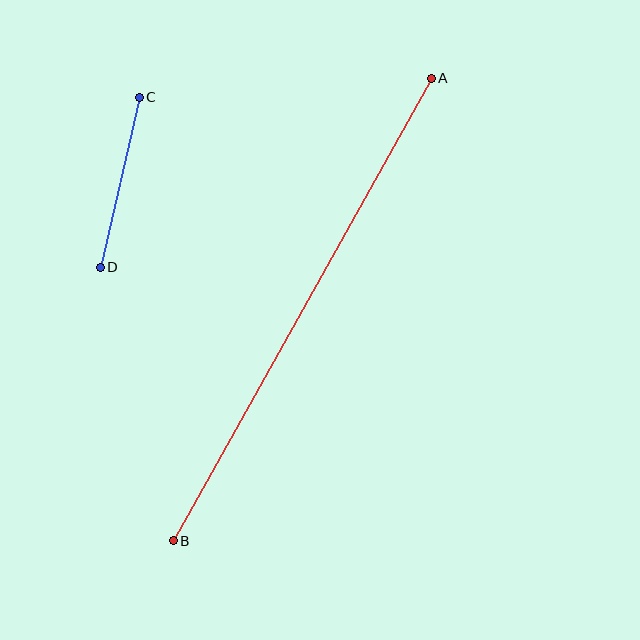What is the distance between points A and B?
The distance is approximately 530 pixels.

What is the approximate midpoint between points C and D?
The midpoint is at approximately (120, 182) pixels.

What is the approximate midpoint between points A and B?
The midpoint is at approximately (302, 309) pixels.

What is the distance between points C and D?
The distance is approximately 174 pixels.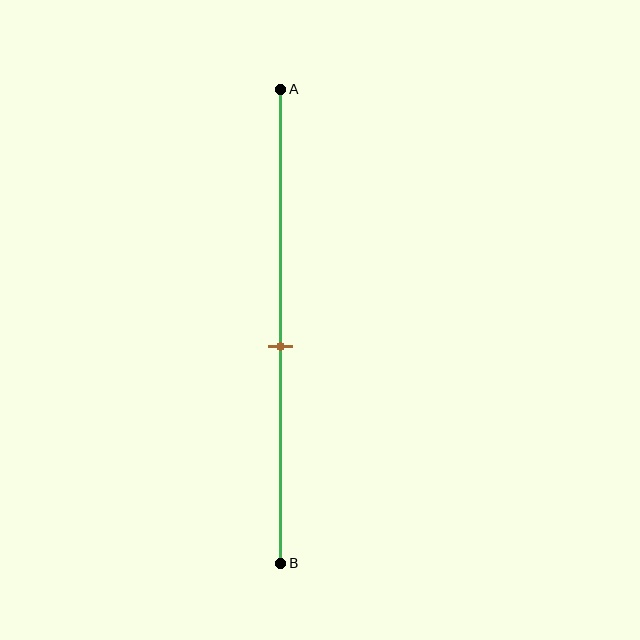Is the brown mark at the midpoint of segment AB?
No, the mark is at about 55% from A, not at the 50% midpoint.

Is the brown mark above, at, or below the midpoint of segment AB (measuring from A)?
The brown mark is below the midpoint of segment AB.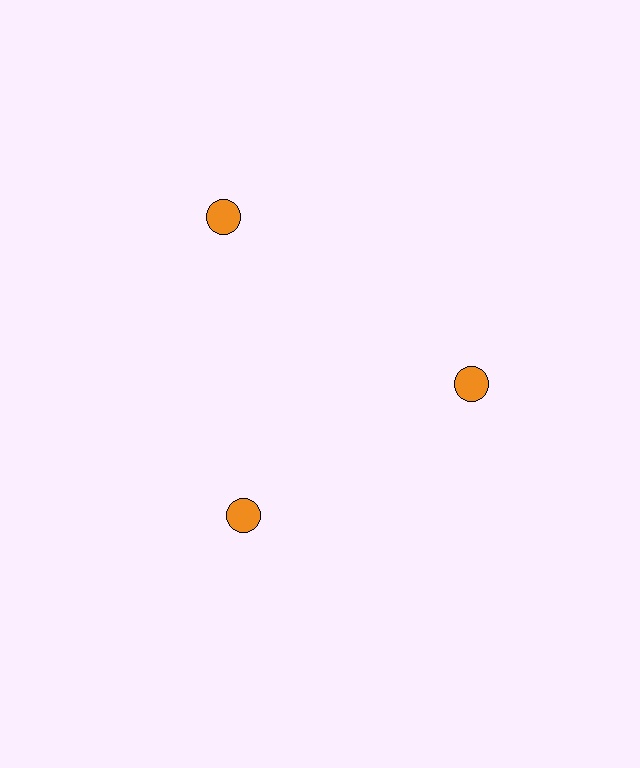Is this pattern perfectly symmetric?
No. The 3 orange circles are arranged in a ring, but one element near the 11 o'clock position is pushed outward from the center, breaking the 3-fold rotational symmetry.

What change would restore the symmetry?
The symmetry would be restored by moving it inward, back onto the ring so that all 3 circles sit at equal angles and equal distance from the center.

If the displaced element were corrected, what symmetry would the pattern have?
It would have 3-fold rotational symmetry — the pattern would map onto itself every 120 degrees.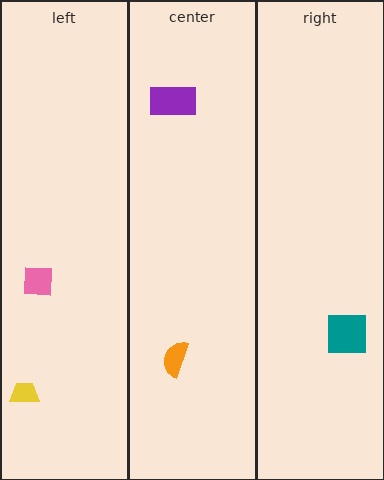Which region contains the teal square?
The right region.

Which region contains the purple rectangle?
The center region.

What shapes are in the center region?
The orange semicircle, the purple rectangle.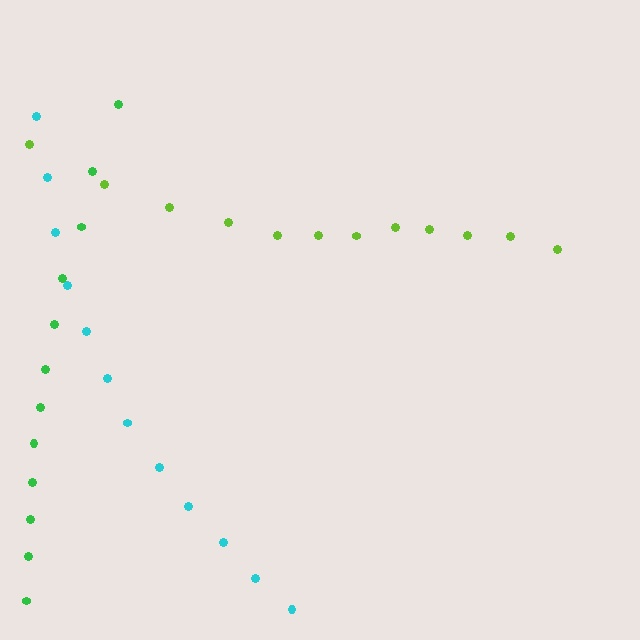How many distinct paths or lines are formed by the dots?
There are 3 distinct paths.